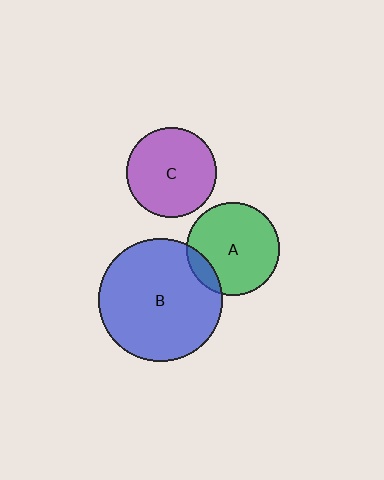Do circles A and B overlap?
Yes.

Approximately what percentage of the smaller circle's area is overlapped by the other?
Approximately 10%.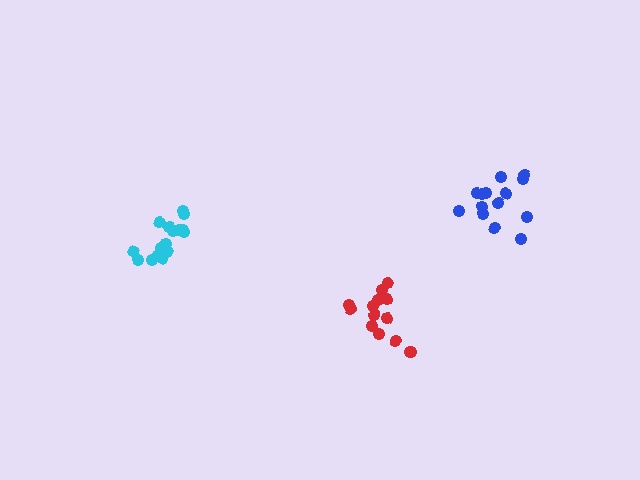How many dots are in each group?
Group 1: 14 dots, Group 2: 17 dots, Group 3: 13 dots (44 total).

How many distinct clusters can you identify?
There are 3 distinct clusters.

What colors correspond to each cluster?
The clusters are colored: blue, cyan, red.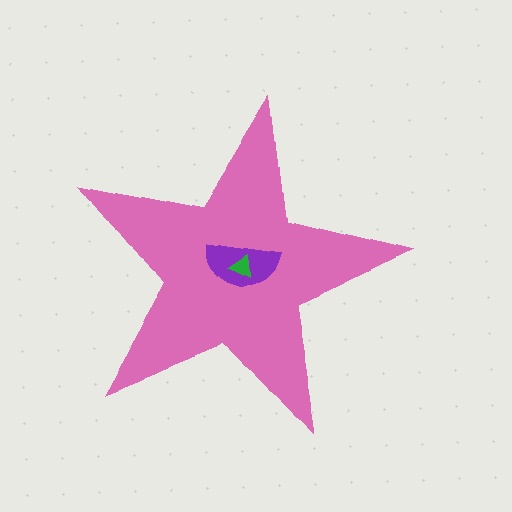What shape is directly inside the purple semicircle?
The green triangle.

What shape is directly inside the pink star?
The purple semicircle.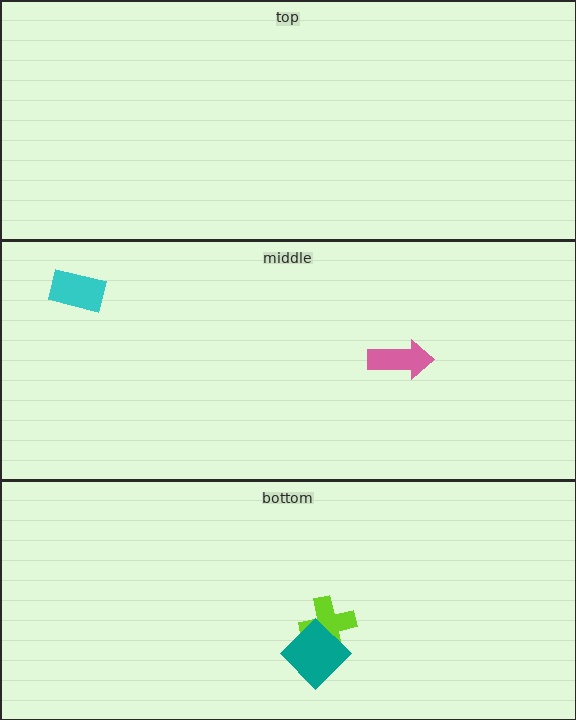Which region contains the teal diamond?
The bottom region.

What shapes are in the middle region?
The cyan rectangle, the pink arrow.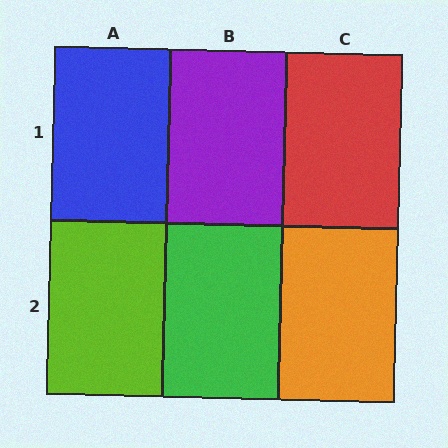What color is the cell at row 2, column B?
Green.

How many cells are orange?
1 cell is orange.